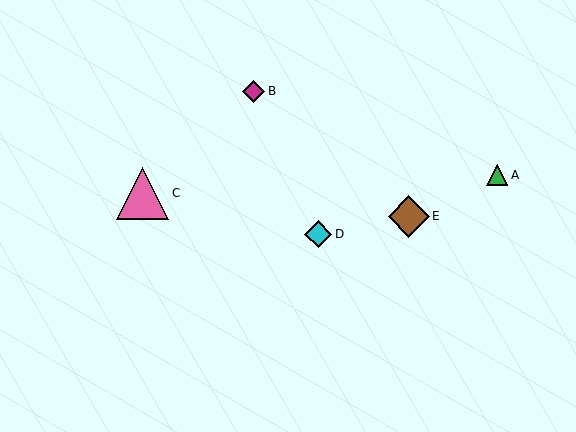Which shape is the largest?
The pink triangle (labeled C) is the largest.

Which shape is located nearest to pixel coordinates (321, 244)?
The cyan diamond (labeled D) at (318, 234) is nearest to that location.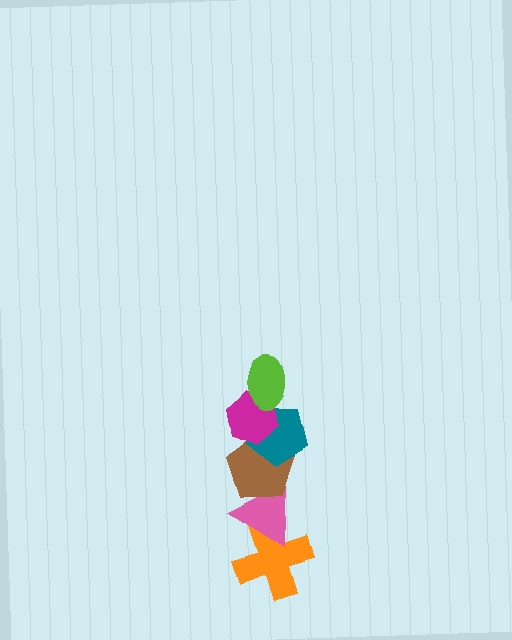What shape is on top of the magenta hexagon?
The lime ellipse is on top of the magenta hexagon.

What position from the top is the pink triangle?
The pink triangle is 5th from the top.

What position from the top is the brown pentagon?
The brown pentagon is 4th from the top.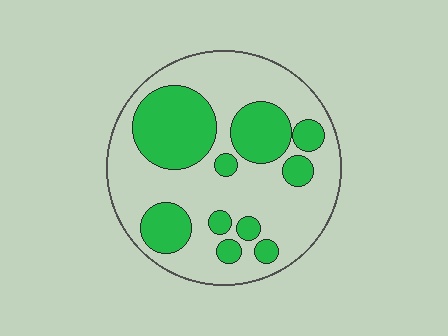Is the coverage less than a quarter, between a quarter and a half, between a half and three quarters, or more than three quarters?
Between a quarter and a half.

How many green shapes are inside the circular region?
10.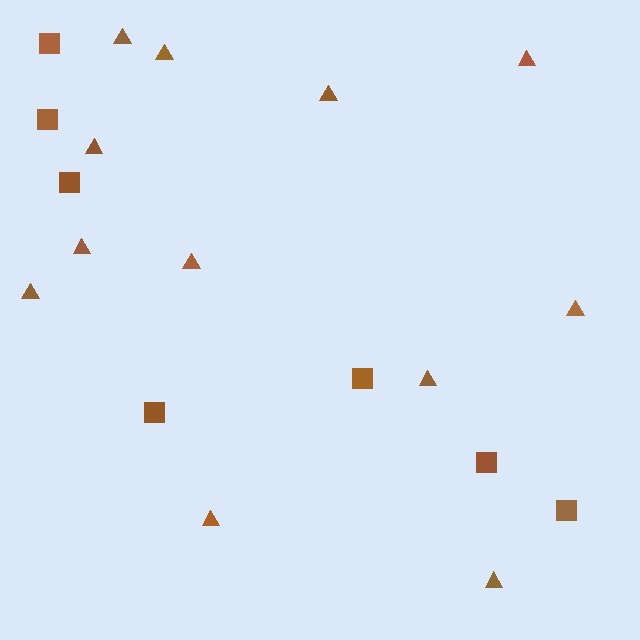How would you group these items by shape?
There are 2 groups: one group of triangles (12) and one group of squares (7).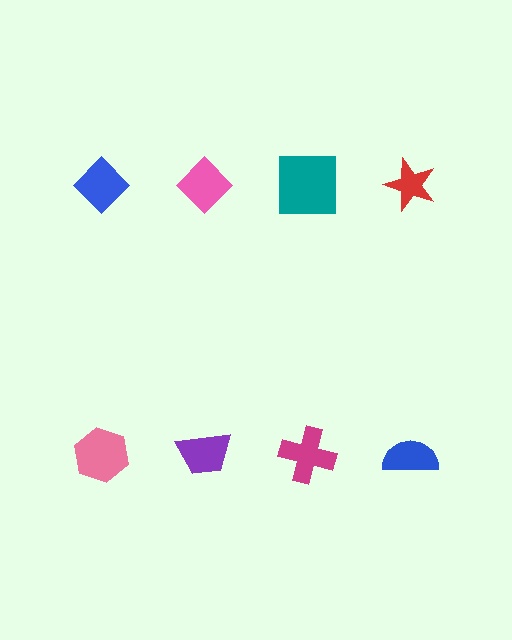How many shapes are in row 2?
4 shapes.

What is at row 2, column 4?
A blue semicircle.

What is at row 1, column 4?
A red star.